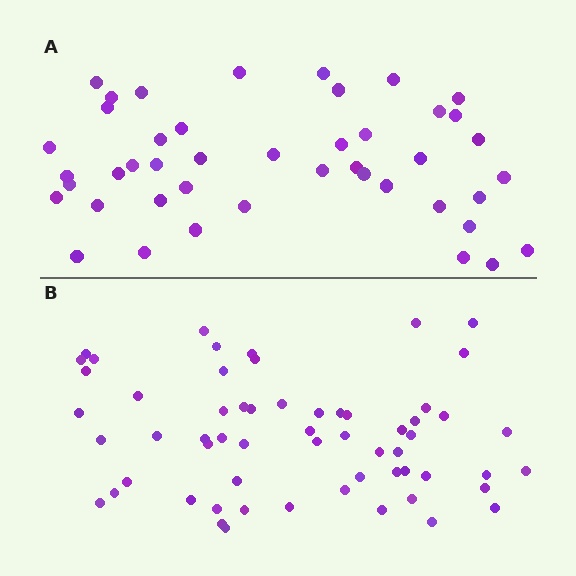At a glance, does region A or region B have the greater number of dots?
Region B (the bottom region) has more dots.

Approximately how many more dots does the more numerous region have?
Region B has approximately 15 more dots than region A.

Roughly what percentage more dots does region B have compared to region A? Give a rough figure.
About 35% more.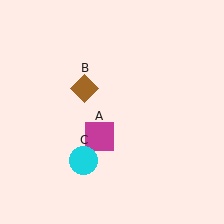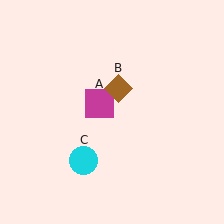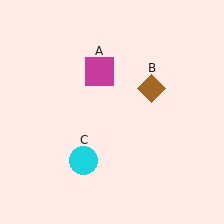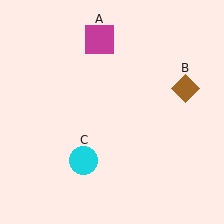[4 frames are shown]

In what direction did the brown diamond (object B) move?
The brown diamond (object B) moved right.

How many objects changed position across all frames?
2 objects changed position: magenta square (object A), brown diamond (object B).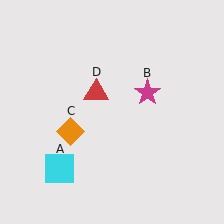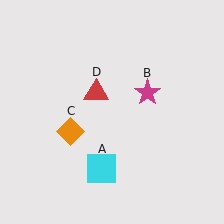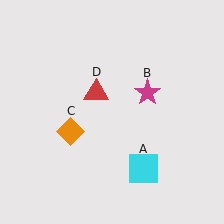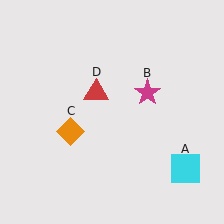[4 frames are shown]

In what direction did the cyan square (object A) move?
The cyan square (object A) moved right.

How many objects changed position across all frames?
1 object changed position: cyan square (object A).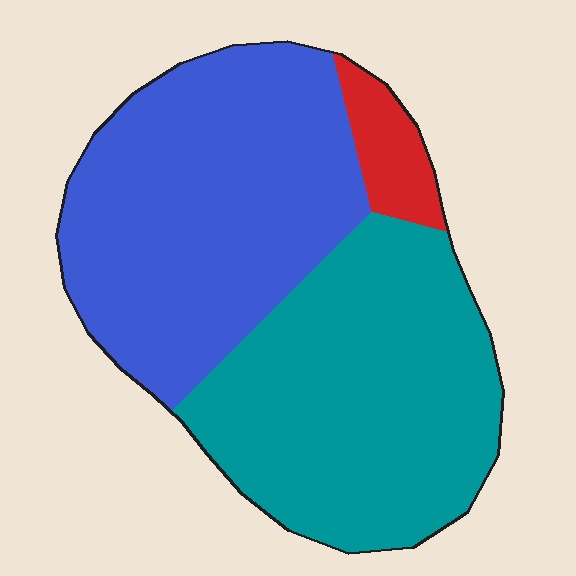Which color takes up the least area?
Red, at roughly 5%.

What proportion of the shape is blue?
Blue takes up about one half (1/2) of the shape.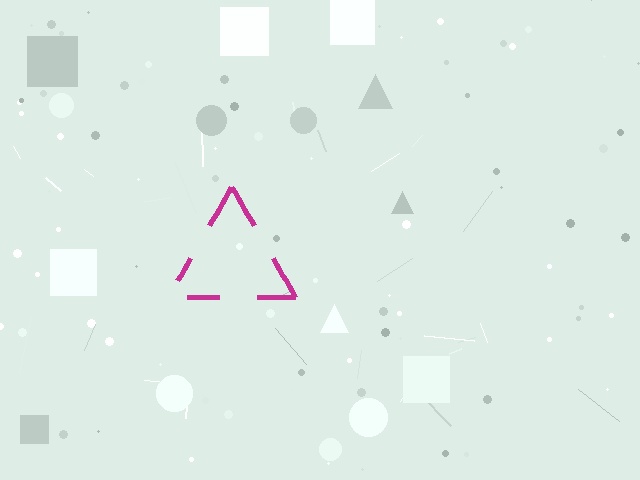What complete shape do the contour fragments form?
The contour fragments form a triangle.